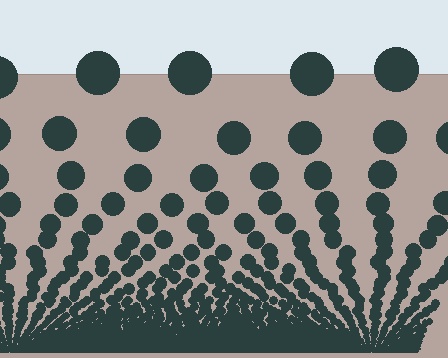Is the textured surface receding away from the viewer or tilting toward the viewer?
The surface appears to tilt toward the viewer. Texture elements get larger and sparser toward the top.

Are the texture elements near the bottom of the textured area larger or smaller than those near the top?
Smaller. The gradient is inverted — elements near the bottom are smaller and denser.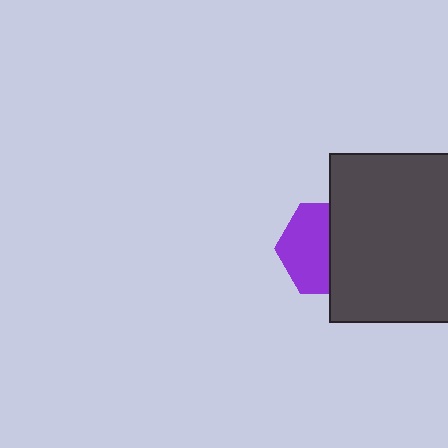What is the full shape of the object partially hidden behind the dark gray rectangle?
The partially hidden object is a purple hexagon.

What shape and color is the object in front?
The object in front is a dark gray rectangle.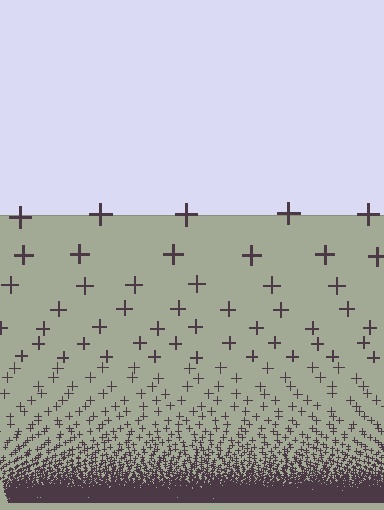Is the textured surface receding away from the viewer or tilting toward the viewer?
The surface appears to tilt toward the viewer. Texture elements get larger and sparser toward the top.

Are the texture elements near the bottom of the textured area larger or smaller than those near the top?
Smaller. The gradient is inverted — elements near the bottom are smaller and denser.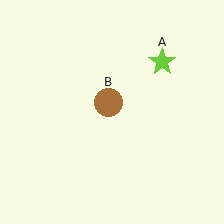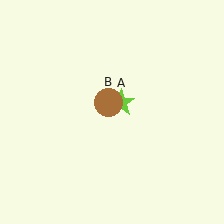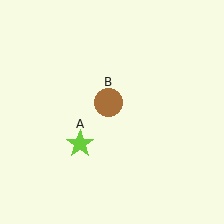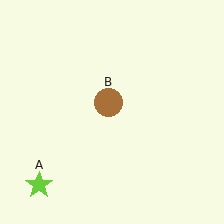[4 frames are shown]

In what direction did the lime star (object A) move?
The lime star (object A) moved down and to the left.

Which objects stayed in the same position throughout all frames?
Brown circle (object B) remained stationary.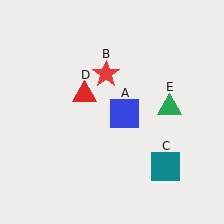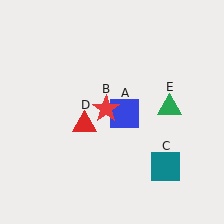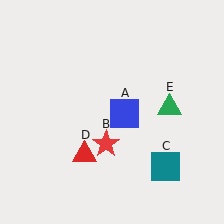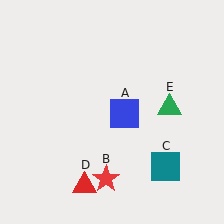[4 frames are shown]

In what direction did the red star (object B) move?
The red star (object B) moved down.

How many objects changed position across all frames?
2 objects changed position: red star (object B), red triangle (object D).